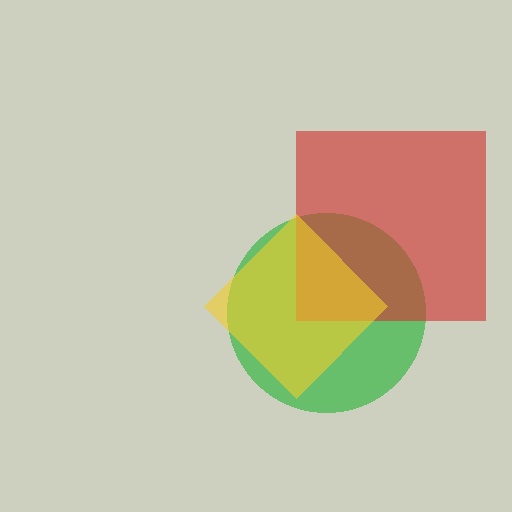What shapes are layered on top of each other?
The layered shapes are: a green circle, a red square, a yellow diamond.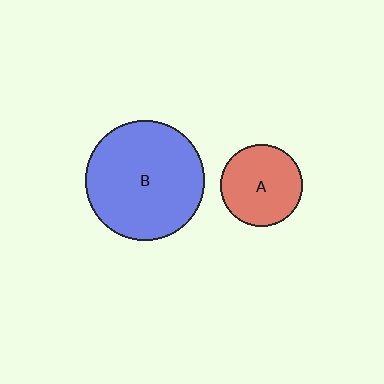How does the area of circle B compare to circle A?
Approximately 2.1 times.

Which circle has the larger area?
Circle B (blue).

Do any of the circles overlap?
No, none of the circles overlap.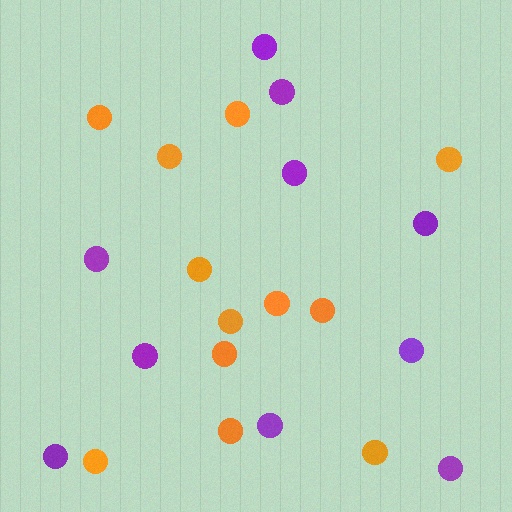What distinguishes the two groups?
There are 2 groups: one group of purple circles (10) and one group of orange circles (12).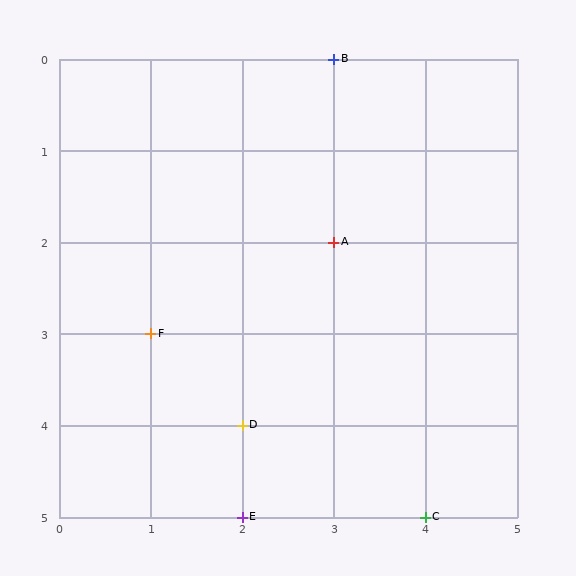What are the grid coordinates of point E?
Point E is at grid coordinates (2, 5).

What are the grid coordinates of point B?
Point B is at grid coordinates (3, 0).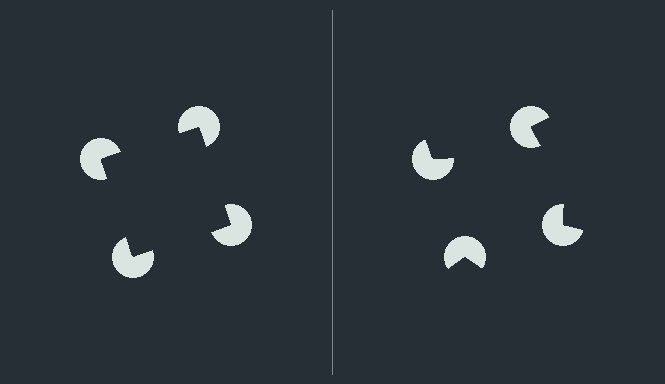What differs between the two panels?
The pac-man discs are positioned identically on both sides; only the wedge orientations differ. On the left they align to a square; on the right they are misaligned.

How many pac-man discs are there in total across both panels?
8 — 4 on each side.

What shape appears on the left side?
An illusory square.